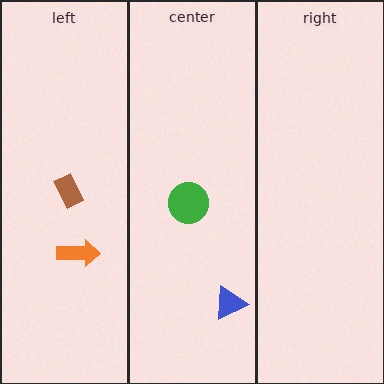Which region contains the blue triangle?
The center region.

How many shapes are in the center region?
2.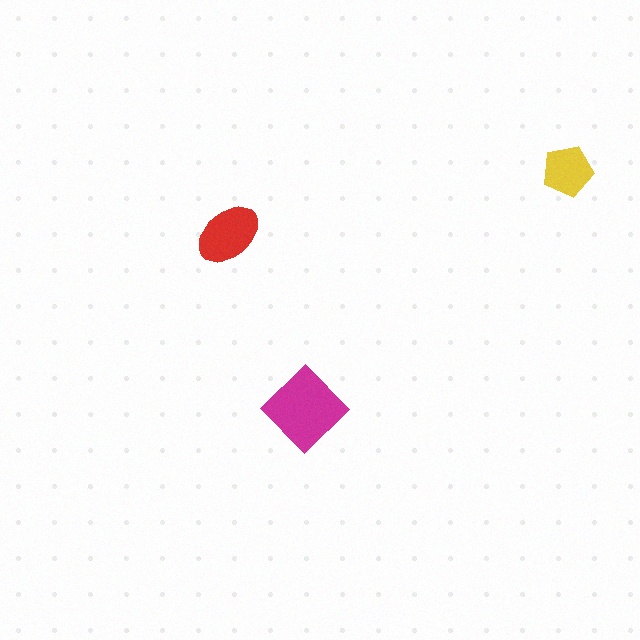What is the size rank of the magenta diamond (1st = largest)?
1st.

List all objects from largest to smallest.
The magenta diamond, the red ellipse, the yellow pentagon.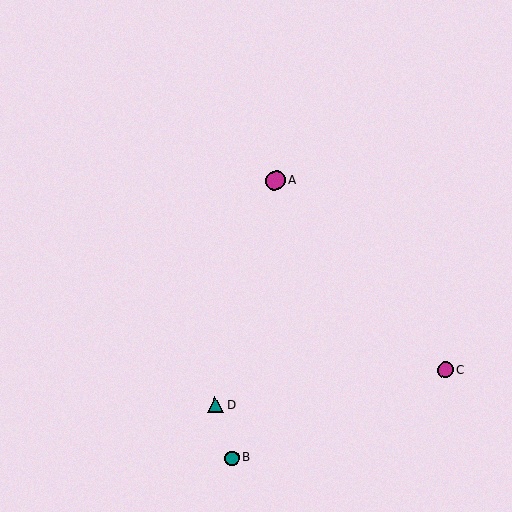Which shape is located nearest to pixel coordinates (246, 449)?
The teal circle (labeled B) at (232, 458) is nearest to that location.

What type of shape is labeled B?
Shape B is a teal circle.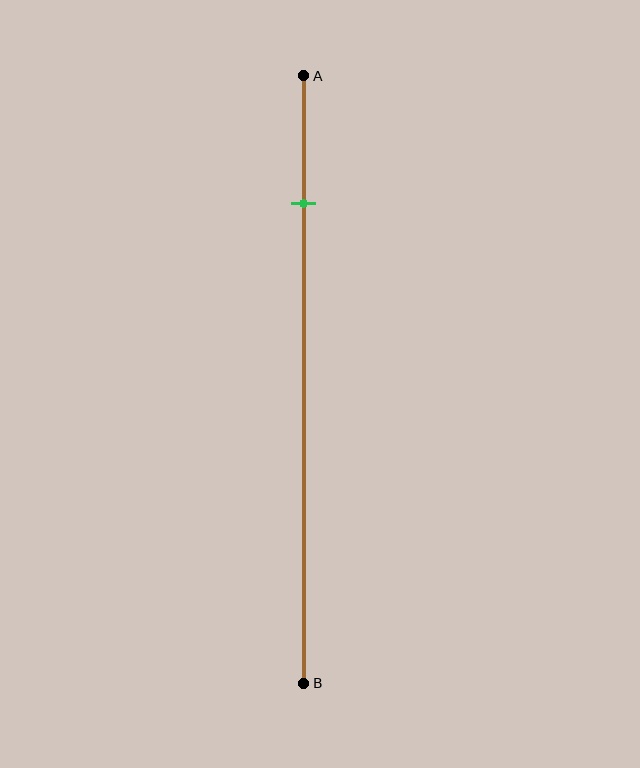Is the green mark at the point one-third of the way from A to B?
No, the mark is at about 20% from A, not at the 33% one-third point.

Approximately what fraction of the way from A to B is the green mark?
The green mark is approximately 20% of the way from A to B.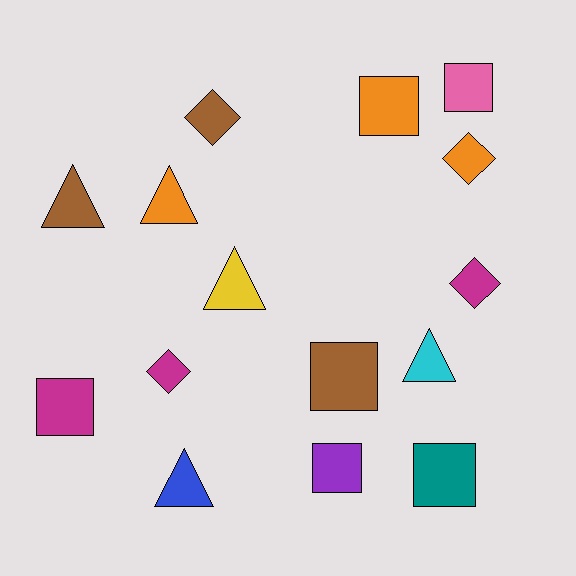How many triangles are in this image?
There are 5 triangles.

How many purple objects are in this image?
There is 1 purple object.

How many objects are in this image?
There are 15 objects.